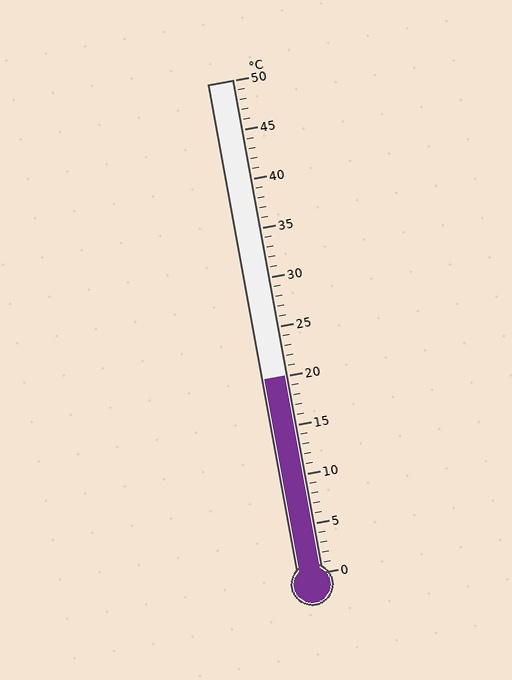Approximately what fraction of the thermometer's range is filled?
The thermometer is filled to approximately 40% of its range.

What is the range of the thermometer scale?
The thermometer scale ranges from 0°C to 50°C.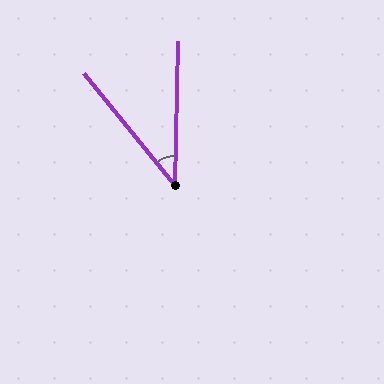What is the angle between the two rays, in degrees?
Approximately 41 degrees.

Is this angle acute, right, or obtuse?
It is acute.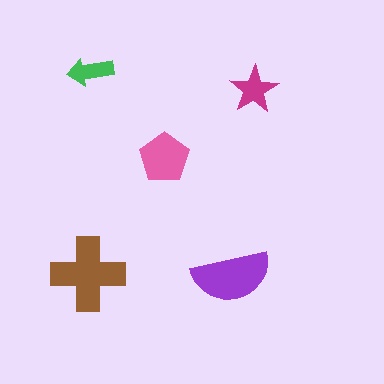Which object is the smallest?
The green arrow.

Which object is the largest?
The brown cross.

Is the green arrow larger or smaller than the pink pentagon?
Smaller.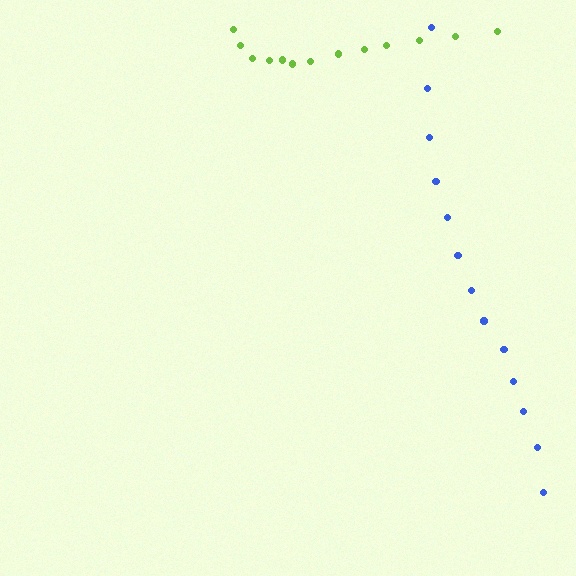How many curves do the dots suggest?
There are 2 distinct paths.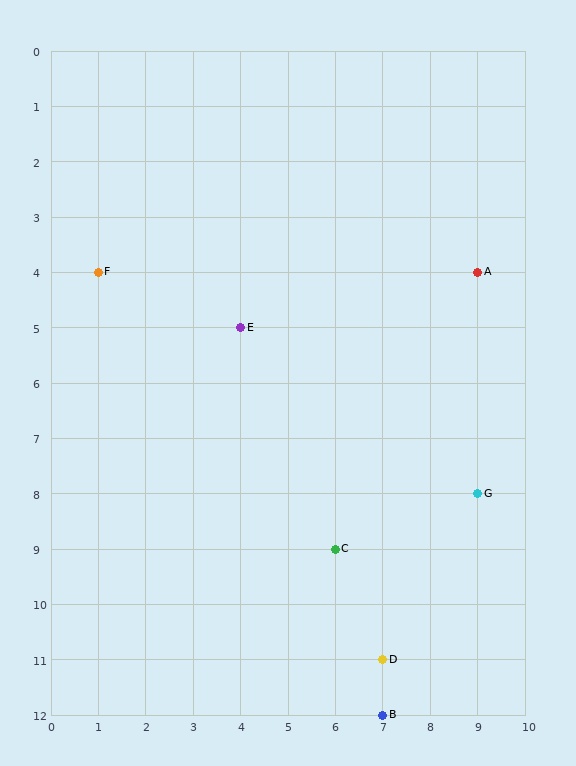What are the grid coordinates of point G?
Point G is at grid coordinates (9, 8).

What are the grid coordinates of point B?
Point B is at grid coordinates (7, 12).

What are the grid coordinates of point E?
Point E is at grid coordinates (4, 5).